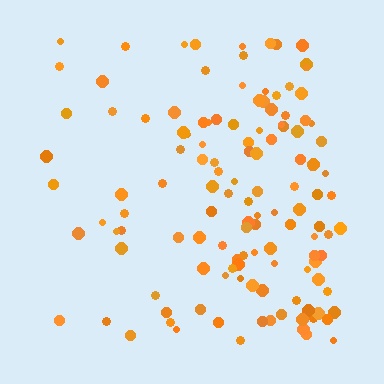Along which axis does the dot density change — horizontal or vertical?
Horizontal.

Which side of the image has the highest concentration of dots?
The right.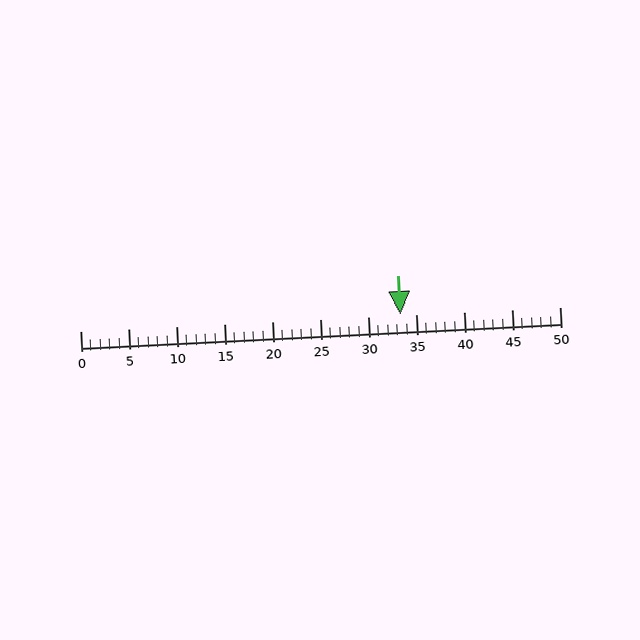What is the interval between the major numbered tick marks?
The major tick marks are spaced 5 units apart.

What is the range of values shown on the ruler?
The ruler shows values from 0 to 50.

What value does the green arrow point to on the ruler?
The green arrow points to approximately 33.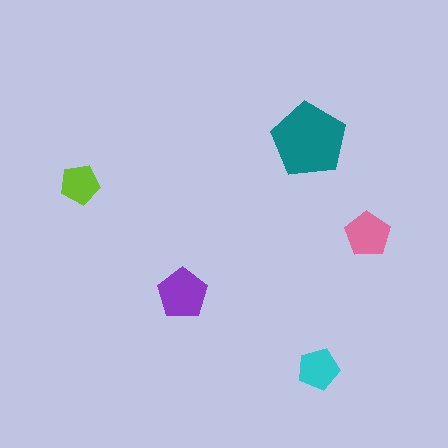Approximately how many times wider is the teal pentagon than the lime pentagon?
About 2 times wider.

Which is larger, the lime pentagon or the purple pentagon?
The purple one.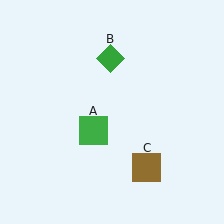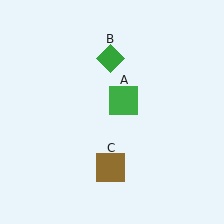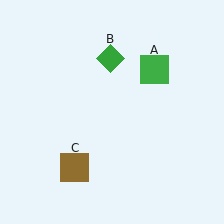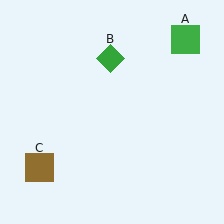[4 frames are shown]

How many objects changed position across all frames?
2 objects changed position: green square (object A), brown square (object C).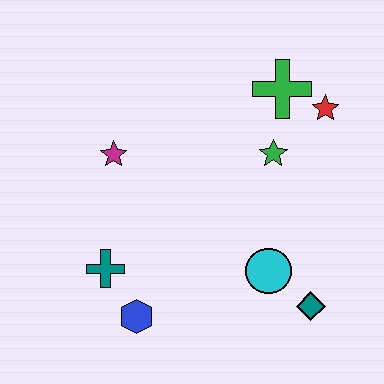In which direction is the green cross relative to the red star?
The green cross is to the left of the red star.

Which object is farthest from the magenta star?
The teal diamond is farthest from the magenta star.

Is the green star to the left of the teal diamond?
Yes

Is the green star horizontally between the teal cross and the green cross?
Yes